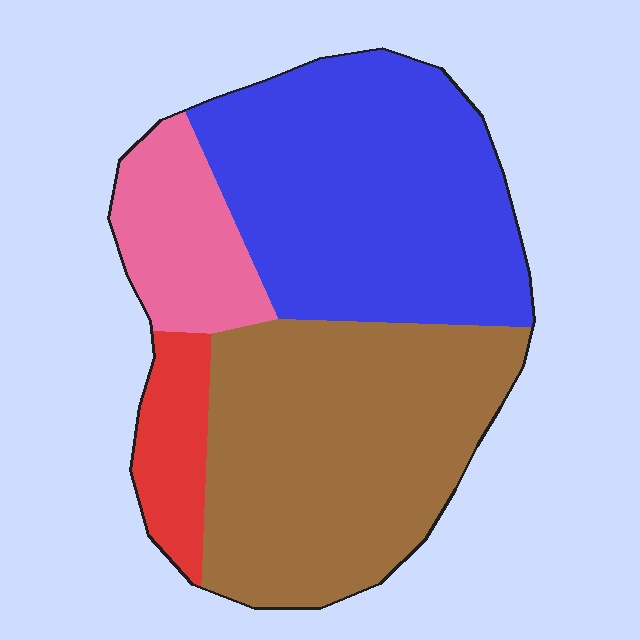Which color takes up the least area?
Red, at roughly 10%.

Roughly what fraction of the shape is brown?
Brown covers about 40% of the shape.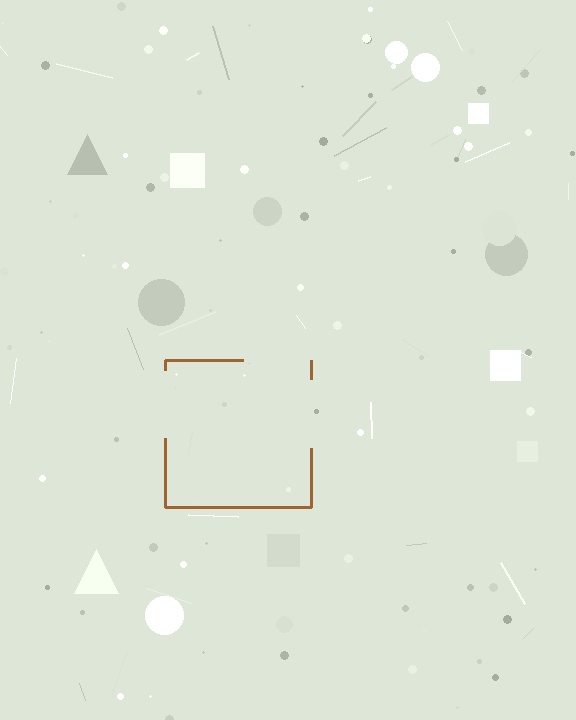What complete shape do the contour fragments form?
The contour fragments form a square.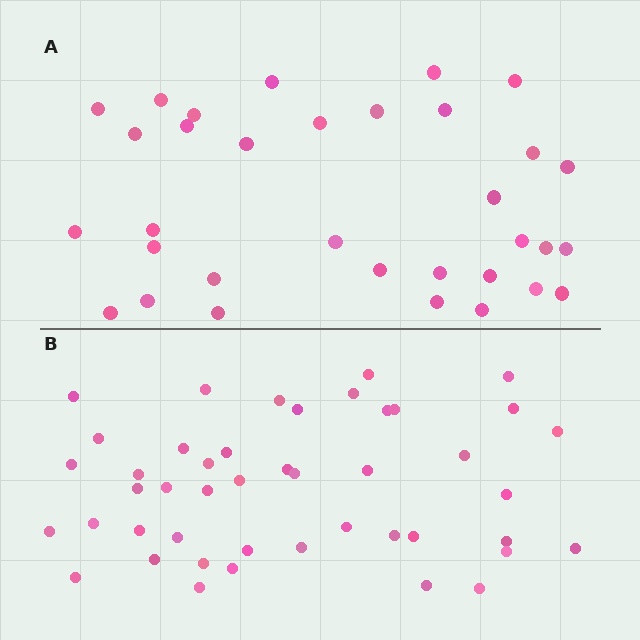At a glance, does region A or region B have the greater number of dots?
Region B (the bottom region) has more dots.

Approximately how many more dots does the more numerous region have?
Region B has roughly 12 or so more dots than region A.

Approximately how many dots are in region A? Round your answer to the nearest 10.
About 30 dots. (The exact count is 33, which rounds to 30.)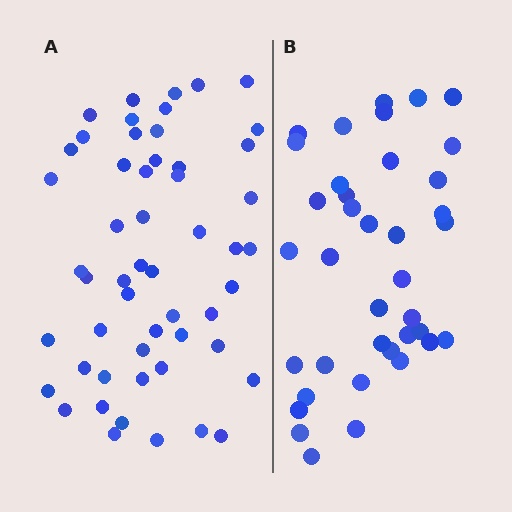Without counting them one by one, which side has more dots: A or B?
Region A (the left region) has more dots.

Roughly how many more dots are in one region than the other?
Region A has approximately 15 more dots than region B.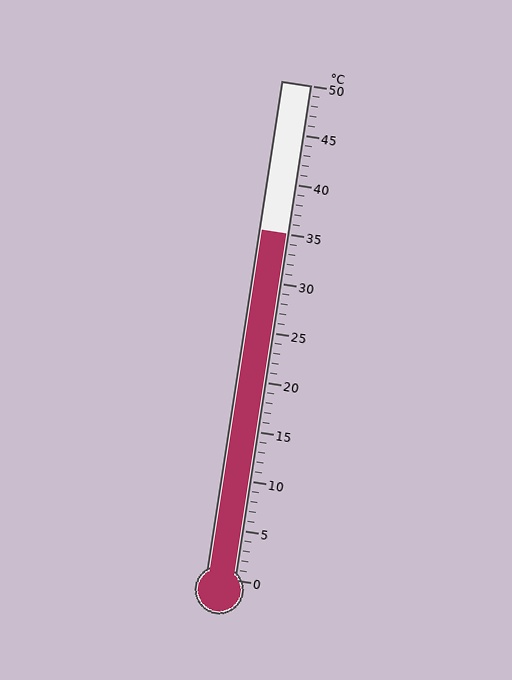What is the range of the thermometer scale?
The thermometer scale ranges from 0°C to 50°C.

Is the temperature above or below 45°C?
The temperature is below 45°C.